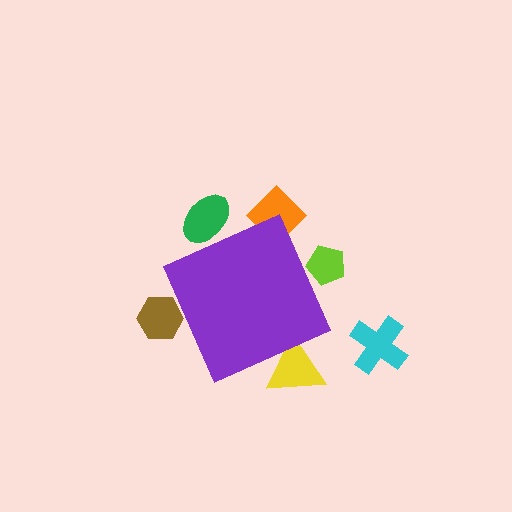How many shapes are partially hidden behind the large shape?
5 shapes are partially hidden.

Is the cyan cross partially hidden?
No, the cyan cross is fully visible.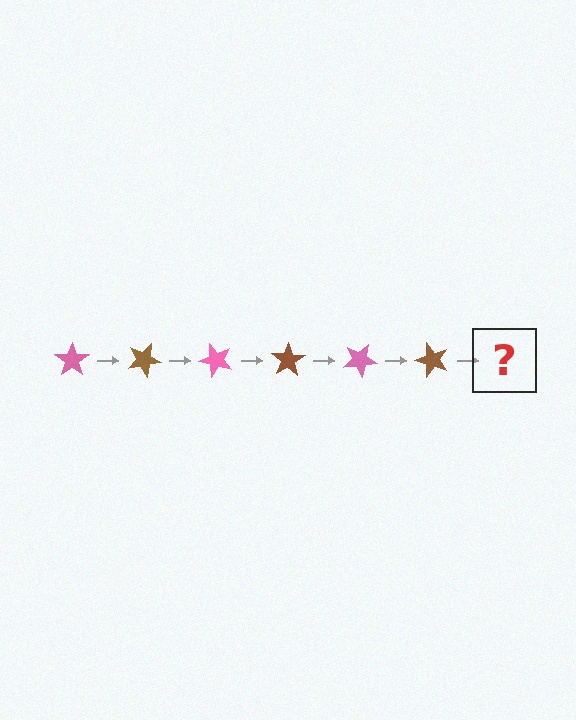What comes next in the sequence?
The next element should be a pink star, rotated 150 degrees from the start.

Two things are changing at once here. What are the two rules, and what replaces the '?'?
The two rules are that it rotates 25 degrees each step and the color cycles through pink and brown. The '?' should be a pink star, rotated 150 degrees from the start.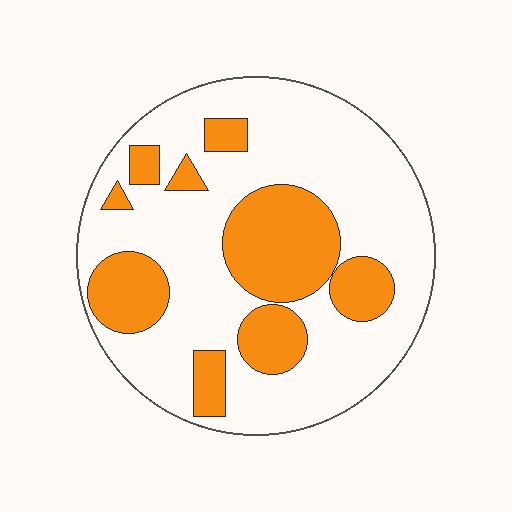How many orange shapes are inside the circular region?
9.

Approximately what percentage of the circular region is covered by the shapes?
Approximately 30%.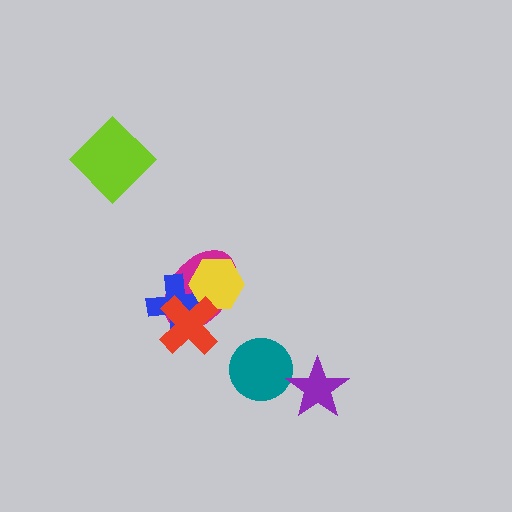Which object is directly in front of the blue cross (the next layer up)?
The yellow hexagon is directly in front of the blue cross.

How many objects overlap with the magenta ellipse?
3 objects overlap with the magenta ellipse.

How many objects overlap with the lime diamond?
0 objects overlap with the lime diamond.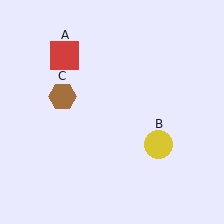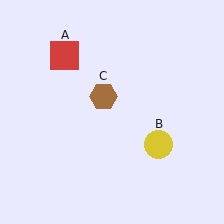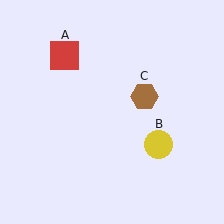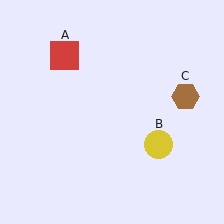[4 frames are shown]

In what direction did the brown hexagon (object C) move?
The brown hexagon (object C) moved right.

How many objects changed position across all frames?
1 object changed position: brown hexagon (object C).